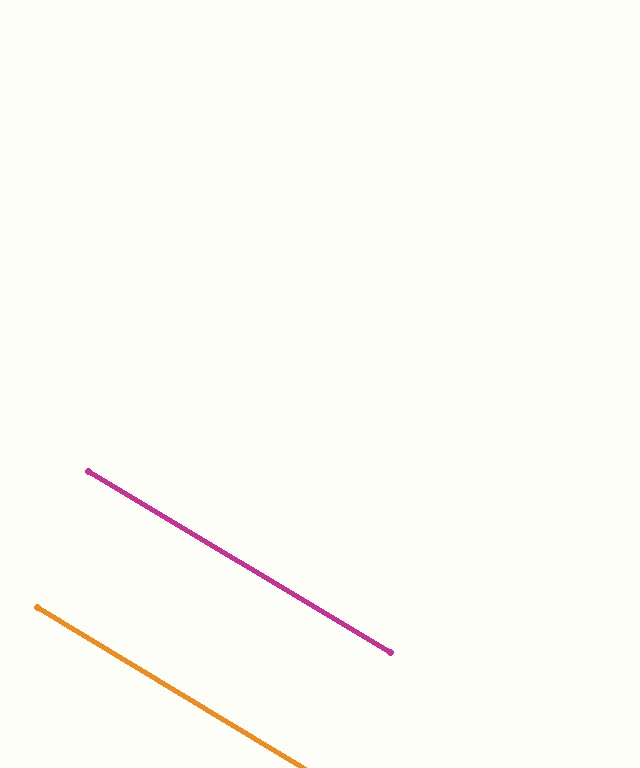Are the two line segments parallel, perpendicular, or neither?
Parallel — their directions differ by only 0.2°.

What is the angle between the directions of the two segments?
Approximately 0 degrees.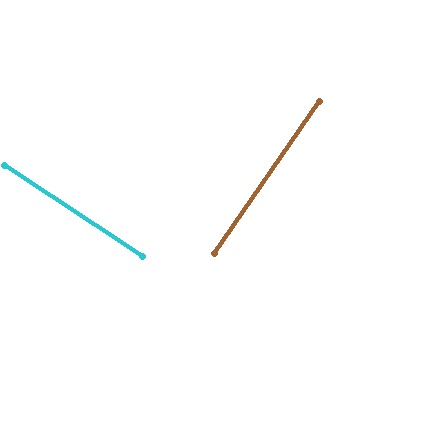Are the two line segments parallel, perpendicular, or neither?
Perpendicular — they meet at approximately 89°.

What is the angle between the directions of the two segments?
Approximately 89 degrees.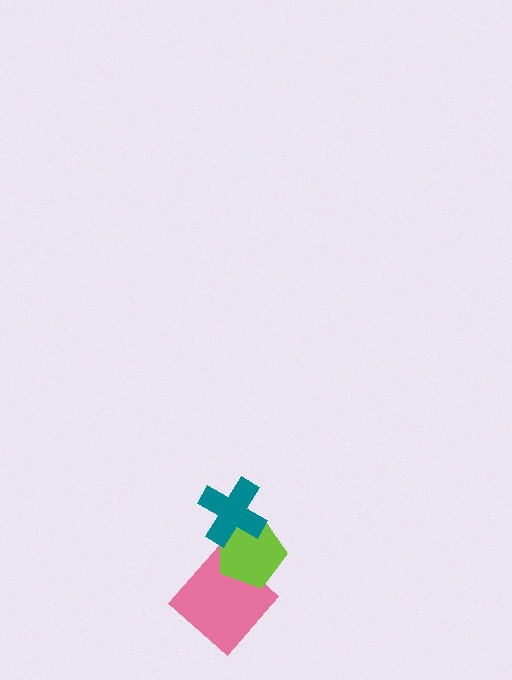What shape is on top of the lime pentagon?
The teal cross is on top of the lime pentagon.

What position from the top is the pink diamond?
The pink diamond is 3rd from the top.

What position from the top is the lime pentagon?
The lime pentagon is 2nd from the top.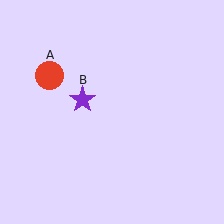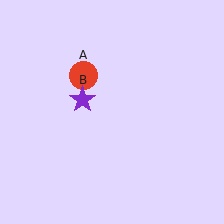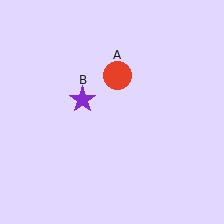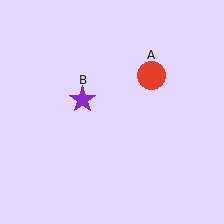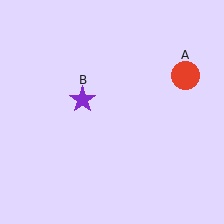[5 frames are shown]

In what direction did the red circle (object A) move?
The red circle (object A) moved right.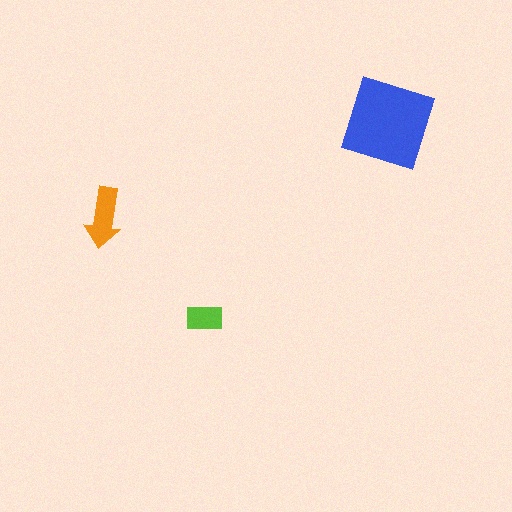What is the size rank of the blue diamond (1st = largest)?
1st.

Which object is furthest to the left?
The orange arrow is leftmost.